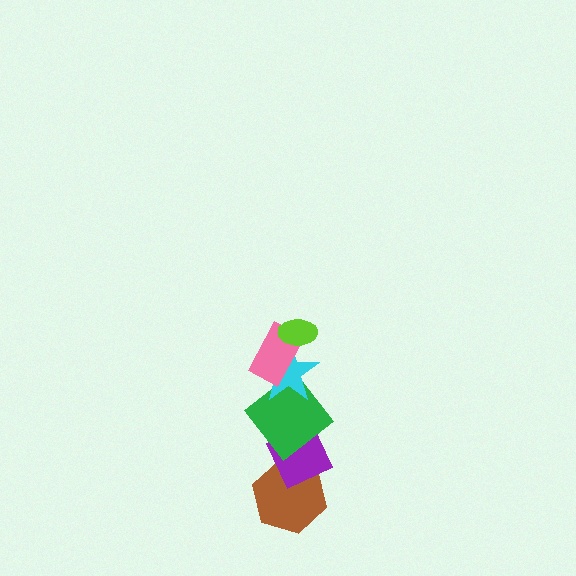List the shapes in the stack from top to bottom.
From top to bottom: the lime ellipse, the pink rectangle, the cyan star, the green diamond, the purple diamond, the brown hexagon.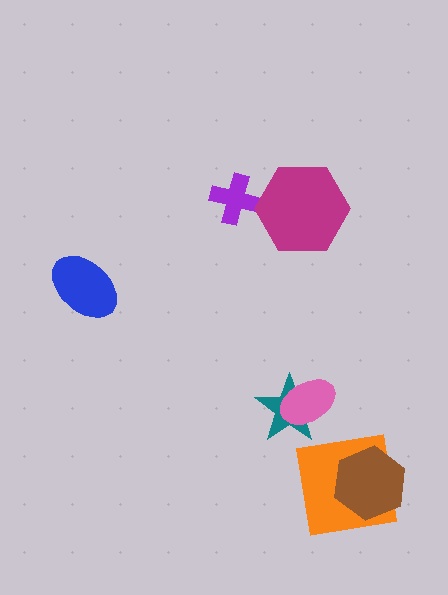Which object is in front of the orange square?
The brown hexagon is in front of the orange square.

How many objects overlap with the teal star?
1 object overlaps with the teal star.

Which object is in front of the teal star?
The pink ellipse is in front of the teal star.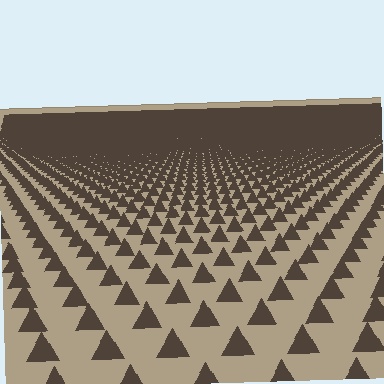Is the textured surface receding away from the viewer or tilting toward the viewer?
The surface is receding away from the viewer. Texture elements get smaller and denser toward the top.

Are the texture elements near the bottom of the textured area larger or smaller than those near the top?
Larger. Near the bottom, elements are closer to the viewer and appear at a bigger on-screen size.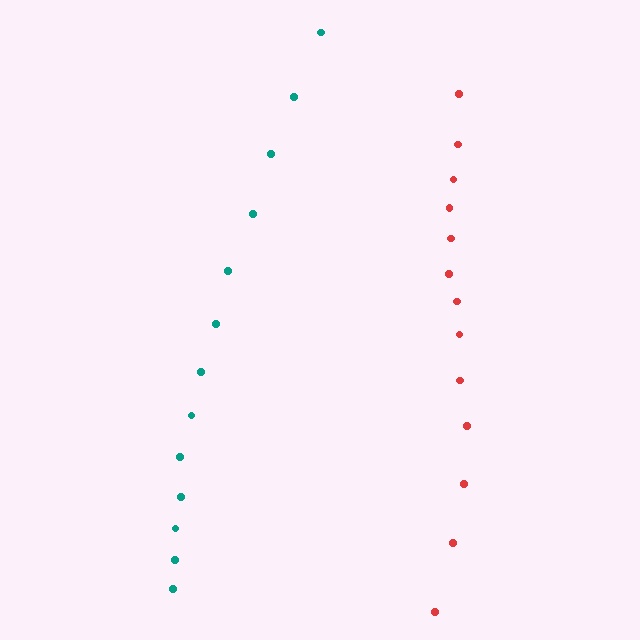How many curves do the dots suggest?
There are 2 distinct paths.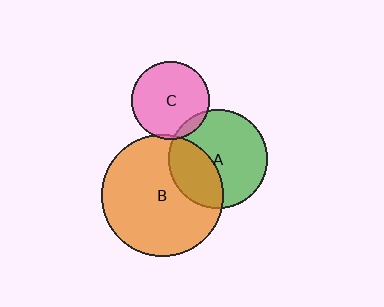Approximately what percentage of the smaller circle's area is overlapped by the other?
Approximately 10%.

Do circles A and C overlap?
Yes.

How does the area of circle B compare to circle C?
Approximately 2.5 times.